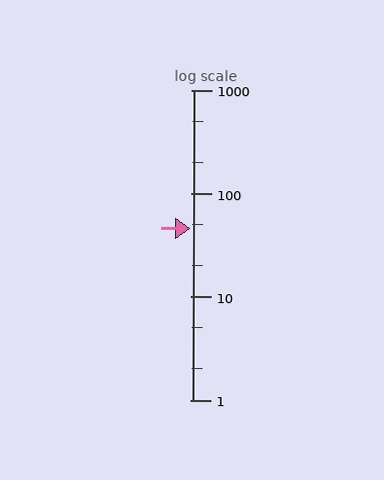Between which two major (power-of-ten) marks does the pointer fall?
The pointer is between 10 and 100.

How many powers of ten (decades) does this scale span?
The scale spans 3 decades, from 1 to 1000.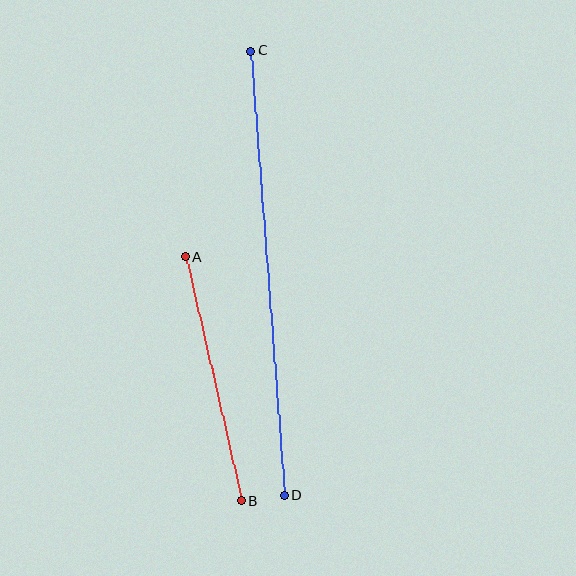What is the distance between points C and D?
The distance is approximately 446 pixels.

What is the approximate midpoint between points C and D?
The midpoint is at approximately (268, 273) pixels.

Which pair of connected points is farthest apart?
Points C and D are farthest apart.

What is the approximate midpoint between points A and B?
The midpoint is at approximately (213, 379) pixels.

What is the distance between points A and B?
The distance is approximately 250 pixels.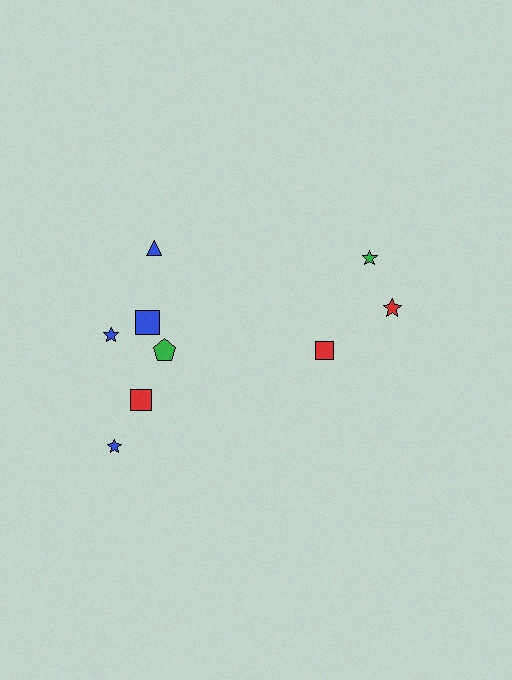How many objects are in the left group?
There are 6 objects.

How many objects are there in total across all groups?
There are 9 objects.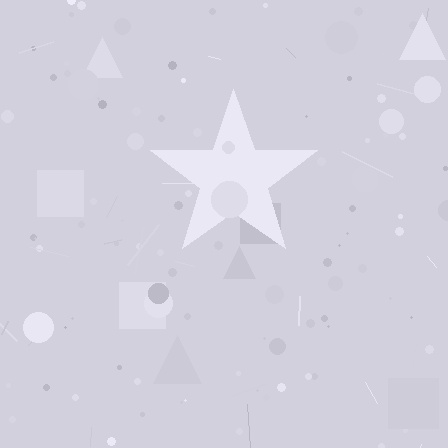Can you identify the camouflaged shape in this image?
The camouflaged shape is a star.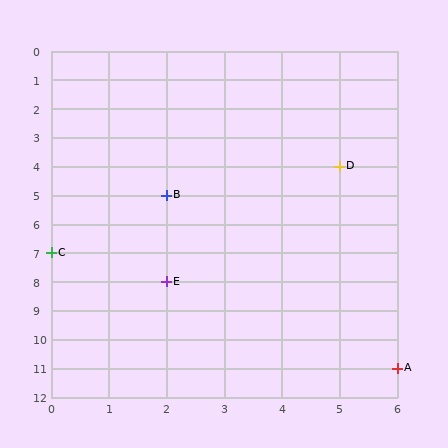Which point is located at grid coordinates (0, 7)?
Point C is at (0, 7).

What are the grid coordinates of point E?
Point E is at grid coordinates (2, 8).